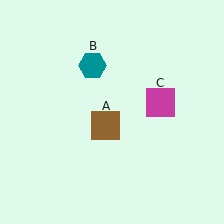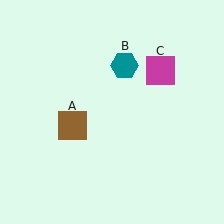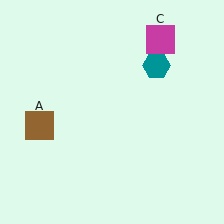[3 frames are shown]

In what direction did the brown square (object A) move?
The brown square (object A) moved left.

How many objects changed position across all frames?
3 objects changed position: brown square (object A), teal hexagon (object B), magenta square (object C).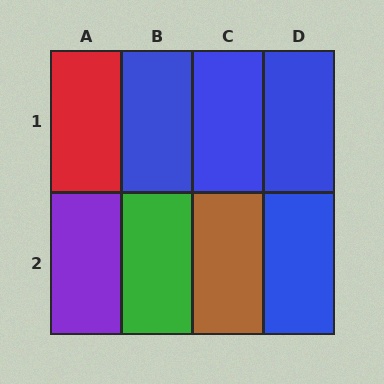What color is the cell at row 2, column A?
Purple.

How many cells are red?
1 cell is red.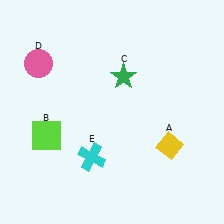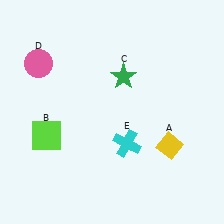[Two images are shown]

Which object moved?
The cyan cross (E) moved right.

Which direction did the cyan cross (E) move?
The cyan cross (E) moved right.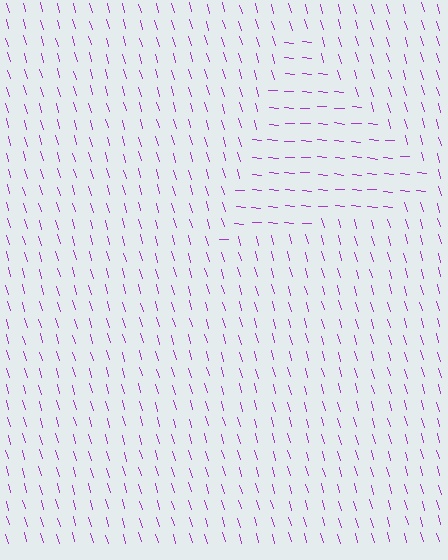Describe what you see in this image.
The image is filled with small purple line segments. A triangle region in the image has lines oriented differently from the surrounding lines, creating a visible texture boundary.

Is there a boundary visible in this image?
Yes, there is a texture boundary formed by a change in line orientation.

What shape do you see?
I see a triangle.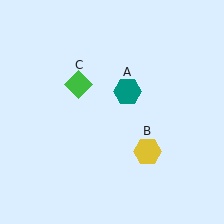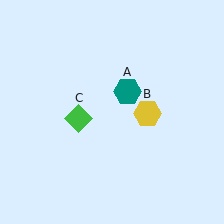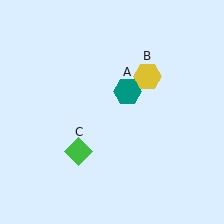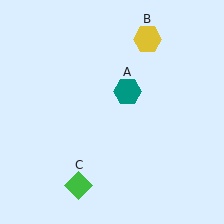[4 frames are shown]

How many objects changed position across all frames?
2 objects changed position: yellow hexagon (object B), green diamond (object C).